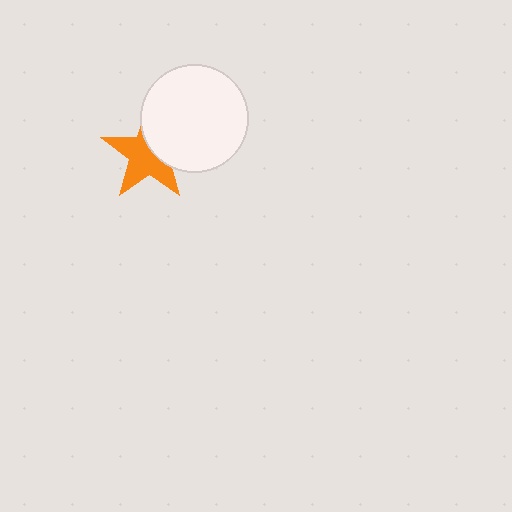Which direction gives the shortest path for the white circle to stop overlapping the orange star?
Moving toward the upper-right gives the shortest separation.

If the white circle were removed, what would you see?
You would see the complete orange star.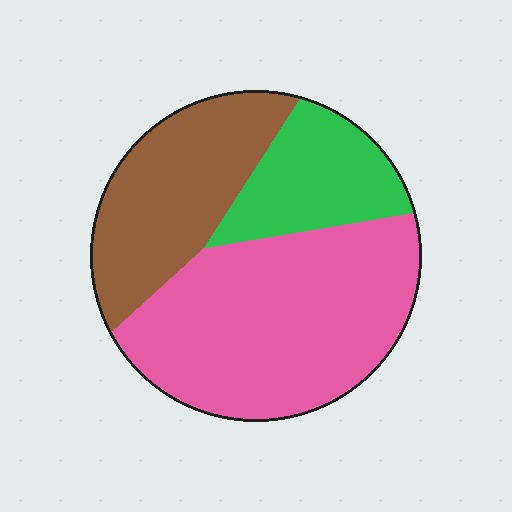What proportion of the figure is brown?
Brown covers about 30% of the figure.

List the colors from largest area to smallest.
From largest to smallest: pink, brown, green.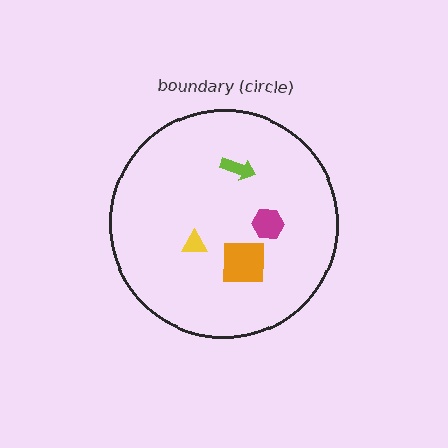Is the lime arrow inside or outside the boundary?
Inside.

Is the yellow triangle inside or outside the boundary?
Inside.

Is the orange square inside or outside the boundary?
Inside.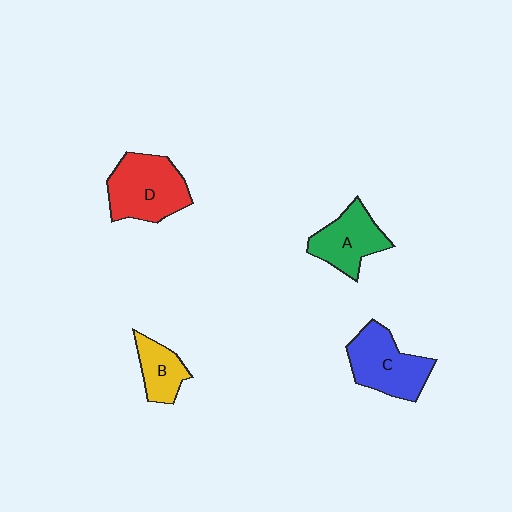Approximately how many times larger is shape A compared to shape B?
Approximately 1.5 times.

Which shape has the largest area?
Shape D (red).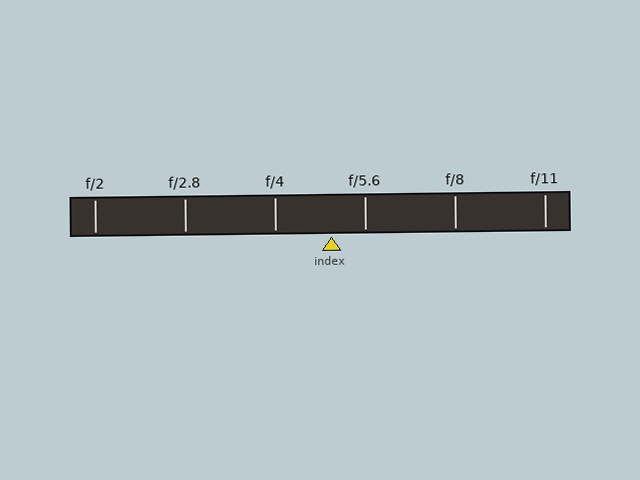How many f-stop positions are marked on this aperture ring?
There are 6 f-stop positions marked.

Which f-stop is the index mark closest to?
The index mark is closest to f/5.6.